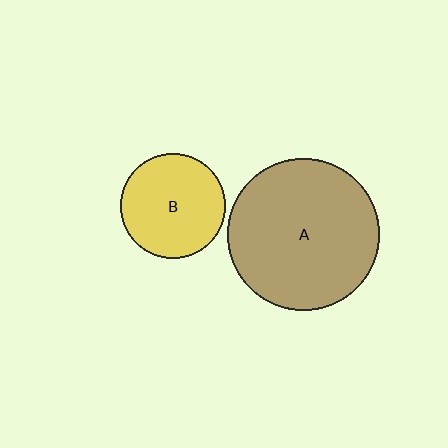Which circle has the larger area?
Circle A (brown).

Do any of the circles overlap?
No, none of the circles overlap.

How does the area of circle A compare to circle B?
Approximately 2.1 times.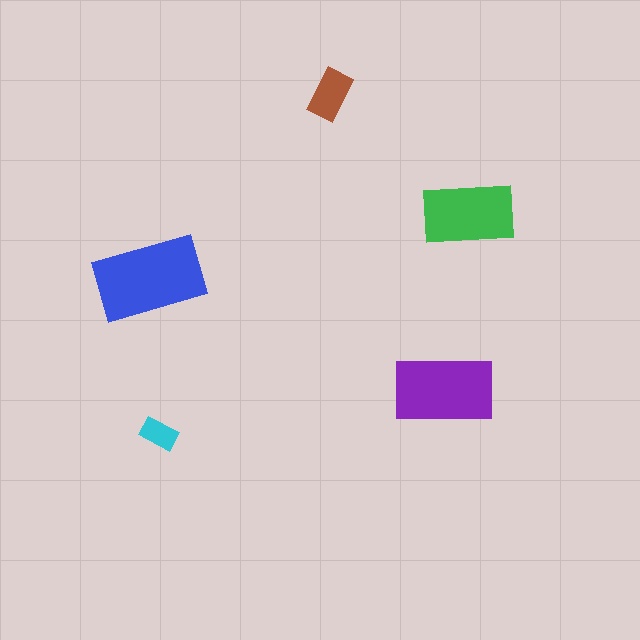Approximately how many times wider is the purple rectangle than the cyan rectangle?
About 2.5 times wider.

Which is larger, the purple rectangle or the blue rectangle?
The blue one.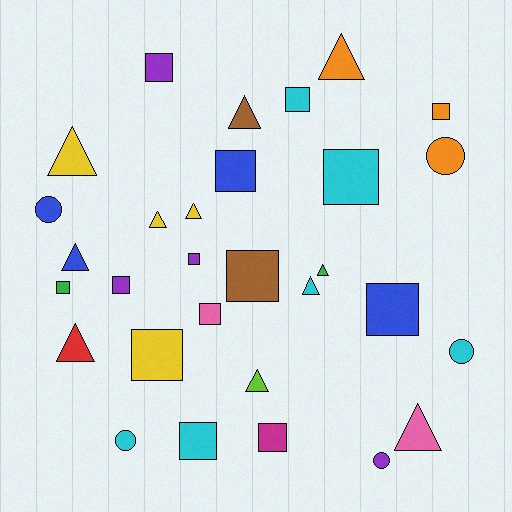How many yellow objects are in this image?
There are 4 yellow objects.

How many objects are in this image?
There are 30 objects.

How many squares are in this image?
There are 14 squares.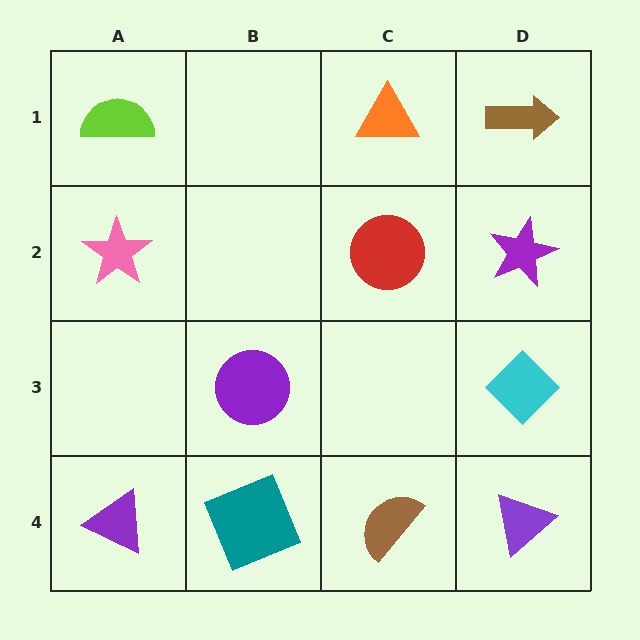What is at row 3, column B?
A purple circle.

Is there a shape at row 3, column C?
No, that cell is empty.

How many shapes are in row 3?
2 shapes.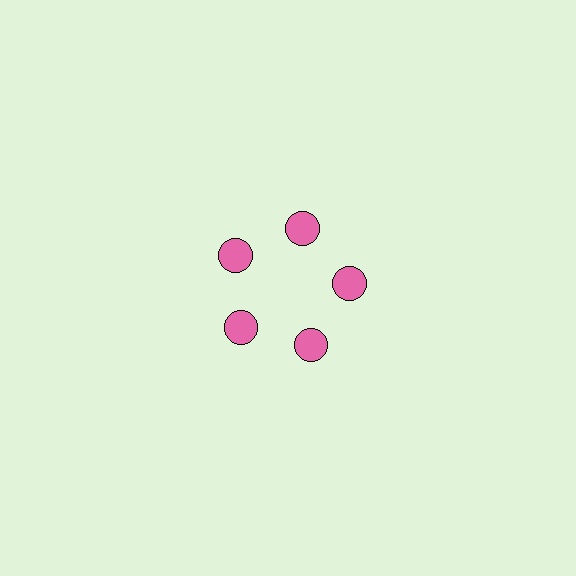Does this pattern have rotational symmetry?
Yes, this pattern has 5-fold rotational symmetry. It looks the same after rotating 72 degrees around the center.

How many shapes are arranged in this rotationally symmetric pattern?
There are 5 shapes, arranged in 5 groups of 1.